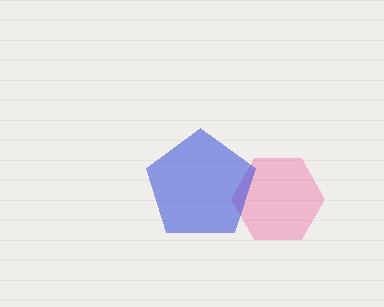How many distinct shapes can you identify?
There are 2 distinct shapes: a pink hexagon, a blue pentagon.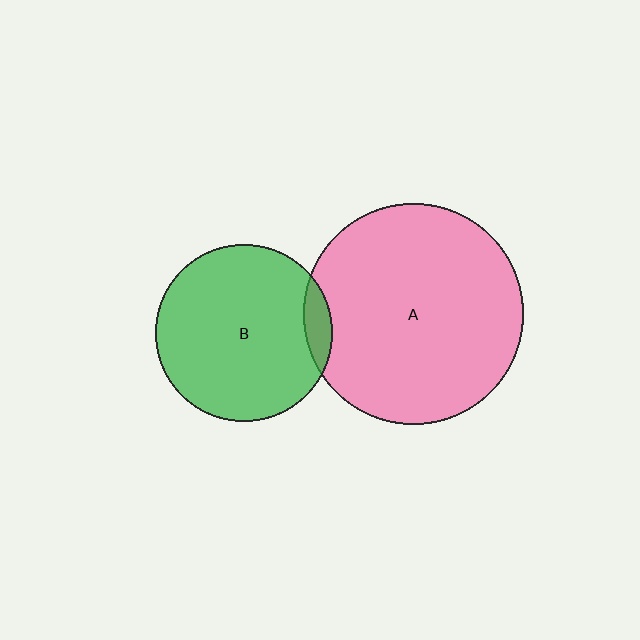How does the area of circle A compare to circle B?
Approximately 1.5 times.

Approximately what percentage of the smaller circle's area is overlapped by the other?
Approximately 10%.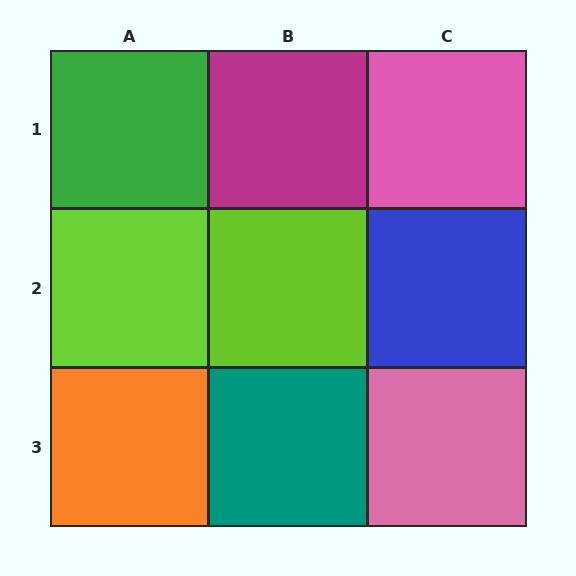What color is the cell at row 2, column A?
Lime.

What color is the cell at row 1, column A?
Green.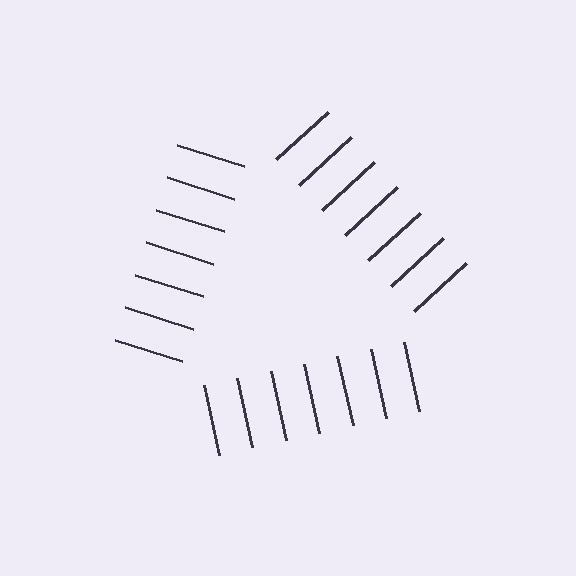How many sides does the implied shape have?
3 sides — the line-ends trace a triangle.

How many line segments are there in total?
21 — 7 along each of the 3 edges.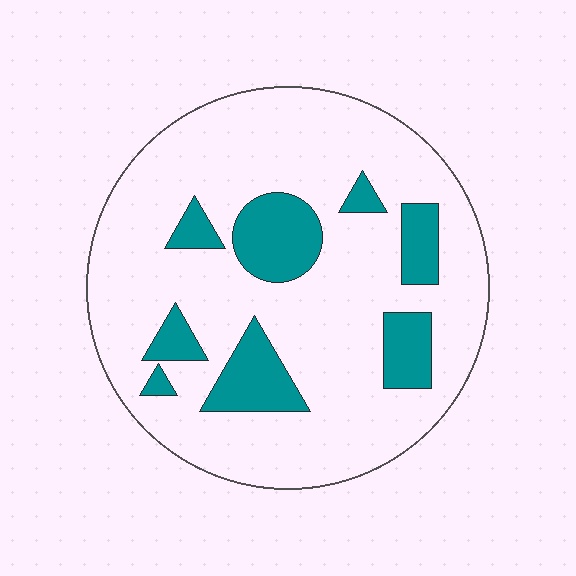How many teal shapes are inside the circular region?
8.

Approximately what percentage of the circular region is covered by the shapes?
Approximately 20%.